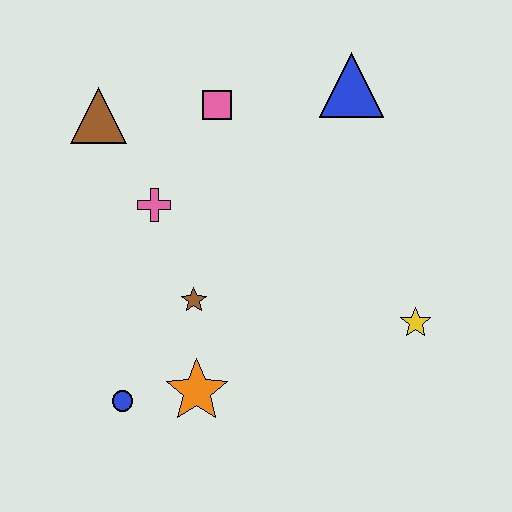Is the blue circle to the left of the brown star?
Yes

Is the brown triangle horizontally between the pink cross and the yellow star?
No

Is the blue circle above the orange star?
No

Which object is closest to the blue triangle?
The pink square is closest to the blue triangle.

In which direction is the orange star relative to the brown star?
The orange star is below the brown star.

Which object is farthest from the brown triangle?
The yellow star is farthest from the brown triangle.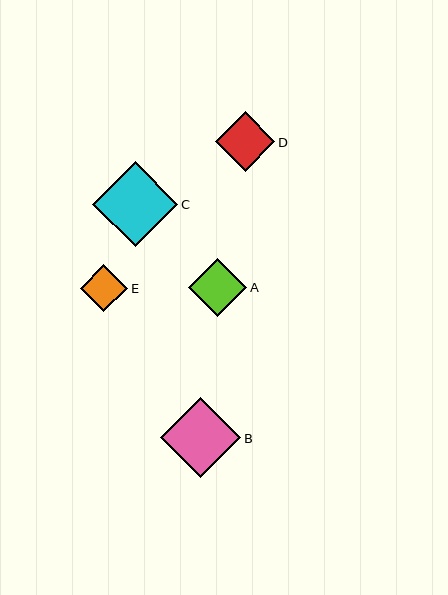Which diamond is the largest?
Diamond C is the largest with a size of approximately 85 pixels.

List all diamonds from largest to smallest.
From largest to smallest: C, B, D, A, E.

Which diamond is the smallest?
Diamond E is the smallest with a size of approximately 48 pixels.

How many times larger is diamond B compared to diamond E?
Diamond B is approximately 1.7 times the size of diamond E.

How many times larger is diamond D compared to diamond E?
Diamond D is approximately 1.2 times the size of diamond E.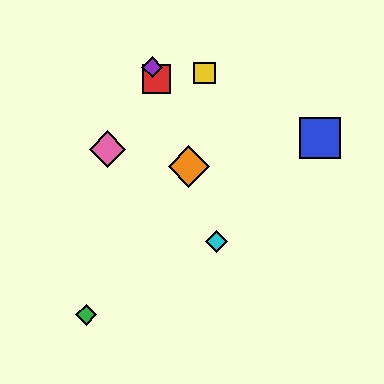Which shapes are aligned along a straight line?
The red square, the purple diamond, the orange diamond, the cyan diamond are aligned along a straight line.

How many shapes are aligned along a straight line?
4 shapes (the red square, the purple diamond, the orange diamond, the cyan diamond) are aligned along a straight line.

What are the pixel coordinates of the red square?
The red square is at (157, 79).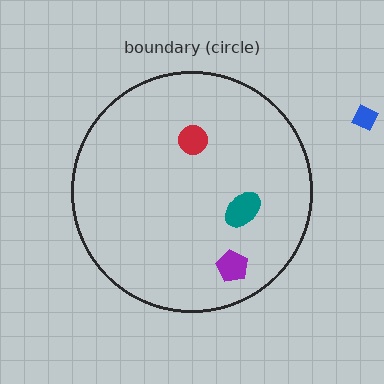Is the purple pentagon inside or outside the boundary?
Inside.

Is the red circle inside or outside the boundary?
Inside.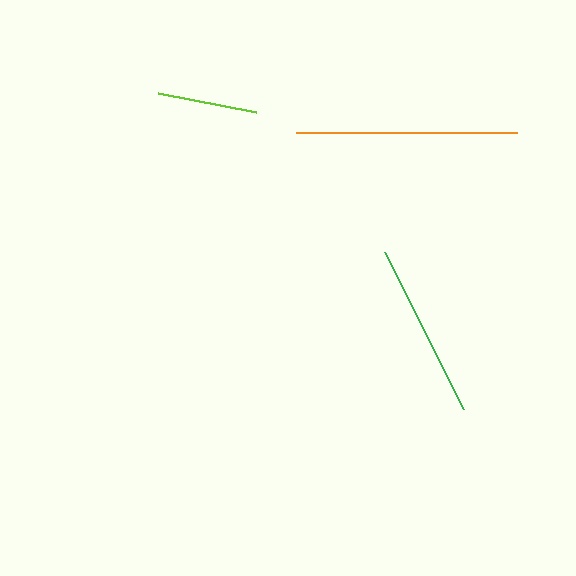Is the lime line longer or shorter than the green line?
The green line is longer than the lime line.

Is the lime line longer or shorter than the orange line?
The orange line is longer than the lime line.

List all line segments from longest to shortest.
From longest to shortest: orange, green, lime.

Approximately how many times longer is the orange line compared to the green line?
The orange line is approximately 1.3 times the length of the green line.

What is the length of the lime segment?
The lime segment is approximately 100 pixels long.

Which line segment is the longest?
The orange line is the longest at approximately 221 pixels.